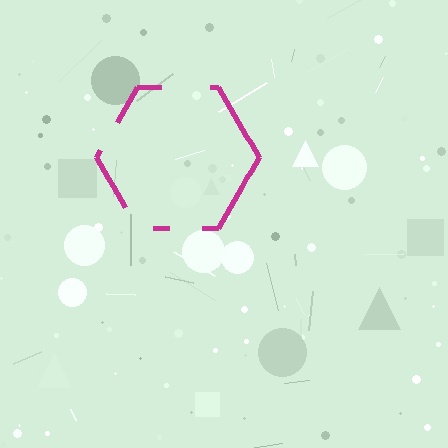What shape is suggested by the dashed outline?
The dashed outline suggests a hexagon.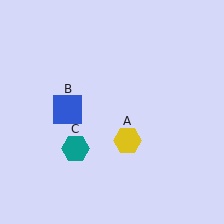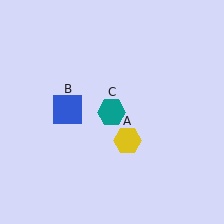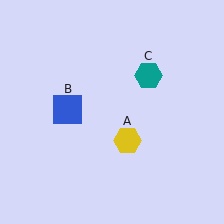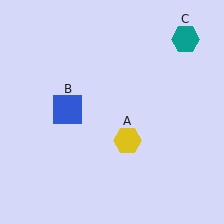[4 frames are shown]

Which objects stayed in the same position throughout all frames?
Yellow hexagon (object A) and blue square (object B) remained stationary.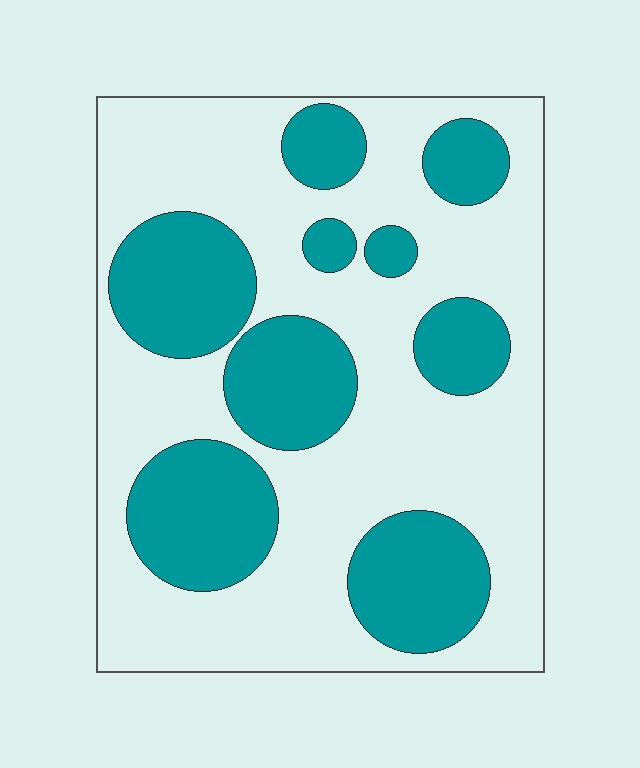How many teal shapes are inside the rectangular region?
9.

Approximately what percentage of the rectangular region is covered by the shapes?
Approximately 35%.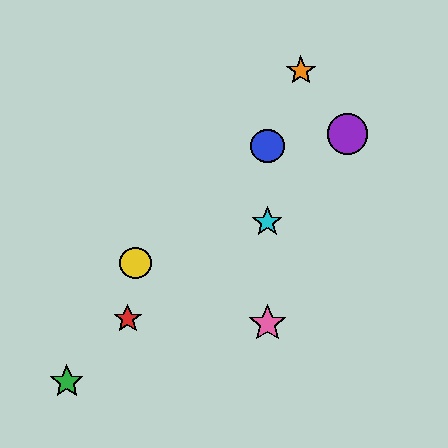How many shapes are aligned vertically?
3 shapes (the blue circle, the cyan star, the pink star) are aligned vertically.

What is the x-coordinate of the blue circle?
The blue circle is at x≈267.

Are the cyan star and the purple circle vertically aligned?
No, the cyan star is at x≈267 and the purple circle is at x≈348.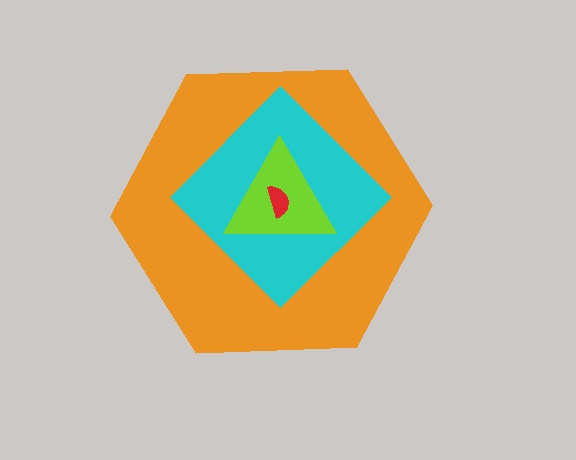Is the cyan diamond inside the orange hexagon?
Yes.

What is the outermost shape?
The orange hexagon.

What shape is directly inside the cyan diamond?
The lime triangle.